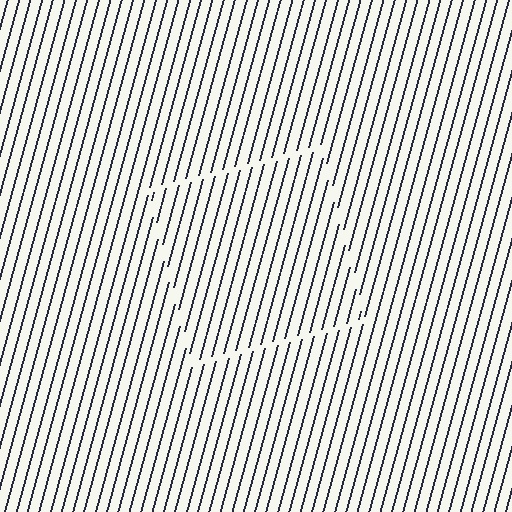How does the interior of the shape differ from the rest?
The interior of the shape contains the same grating, shifted by half a period — the contour is defined by the phase discontinuity where line-ends from the inner and outer gratings abut.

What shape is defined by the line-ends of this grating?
An illusory square. The interior of the shape contains the same grating, shifted by half a period — the contour is defined by the phase discontinuity where line-ends from the inner and outer gratings abut.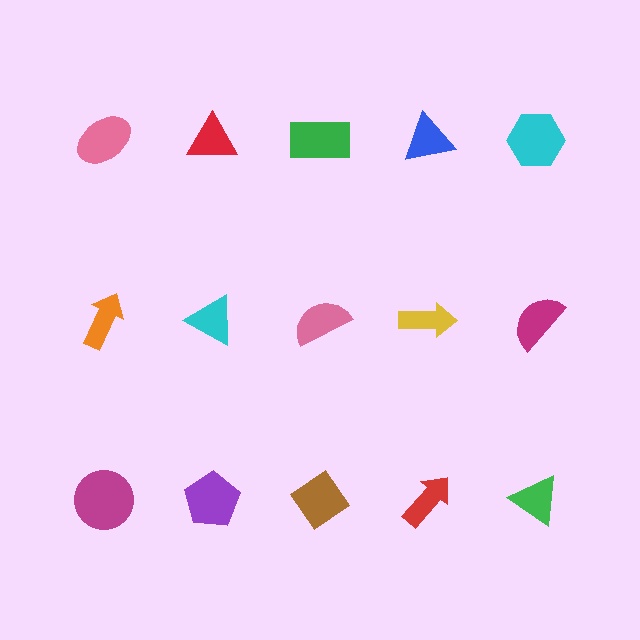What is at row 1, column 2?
A red triangle.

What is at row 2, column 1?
An orange arrow.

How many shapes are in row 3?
5 shapes.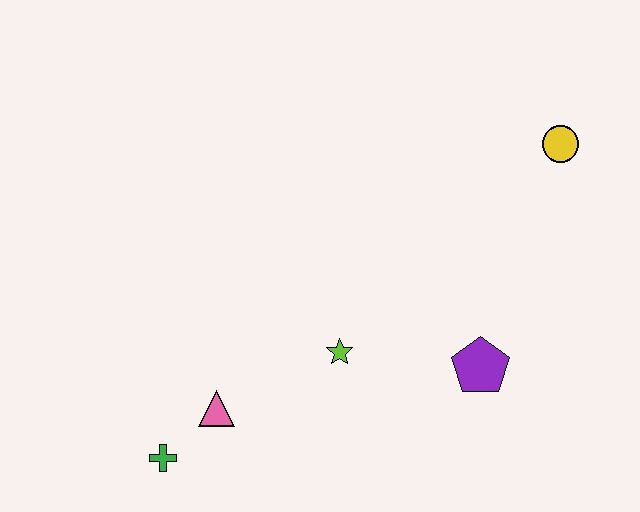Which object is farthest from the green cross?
The yellow circle is farthest from the green cross.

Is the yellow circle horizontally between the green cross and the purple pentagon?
No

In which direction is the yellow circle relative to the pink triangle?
The yellow circle is to the right of the pink triangle.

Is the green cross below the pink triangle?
Yes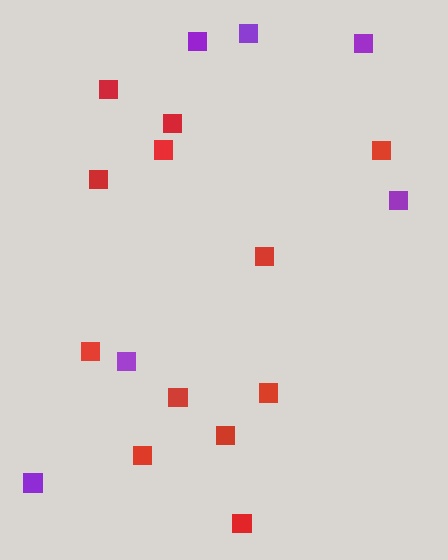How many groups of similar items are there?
There are 2 groups: one group of red squares (12) and one group of purple squares (6).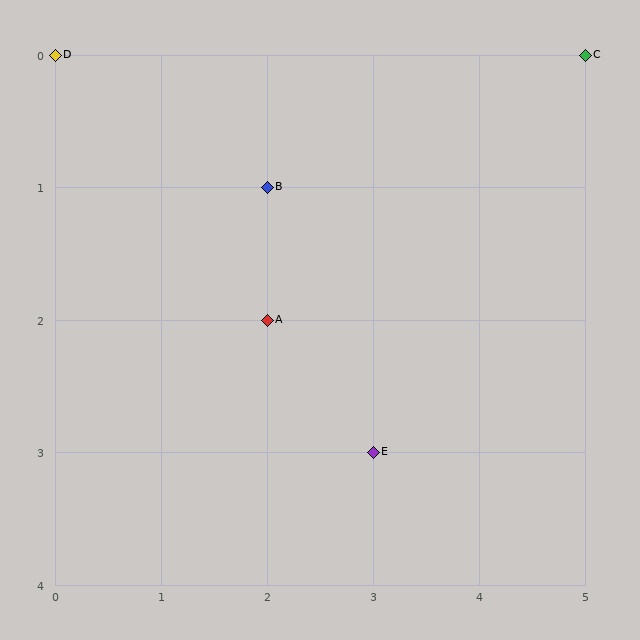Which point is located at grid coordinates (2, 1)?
Point B is at (2, 1).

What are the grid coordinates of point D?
Point D is at grid coordinates (0, 0).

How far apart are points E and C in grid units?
Points E and C are 2 columns and 3 rows apart (about 3.6 grid units diagonally).